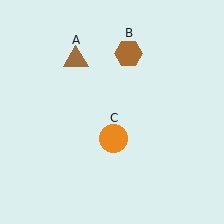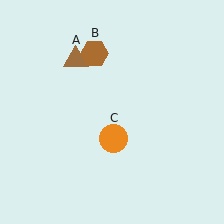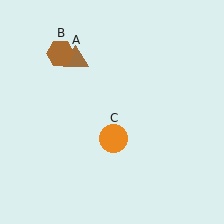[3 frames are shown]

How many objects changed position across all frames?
1 object changed position: brown hexagon (object B).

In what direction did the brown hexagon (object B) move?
The brown hexagon (object B) moved left.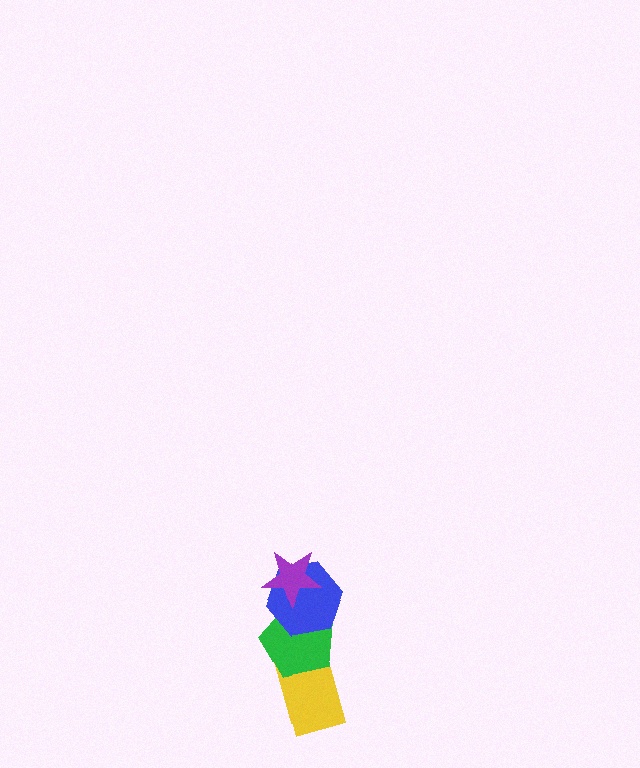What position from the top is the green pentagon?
The green pentagon is 3rd from the top.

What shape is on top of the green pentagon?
The blue hexagon is on top of the green pentagon.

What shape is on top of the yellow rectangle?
The green pentagon is on top of the yellow rectangle.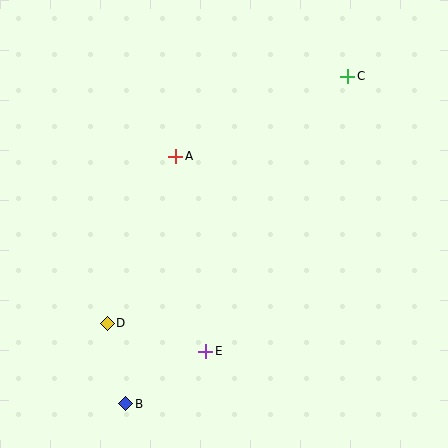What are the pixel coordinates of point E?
Point E is at (206, 351).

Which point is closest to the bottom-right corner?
Point E is closest to the bottom-right corner.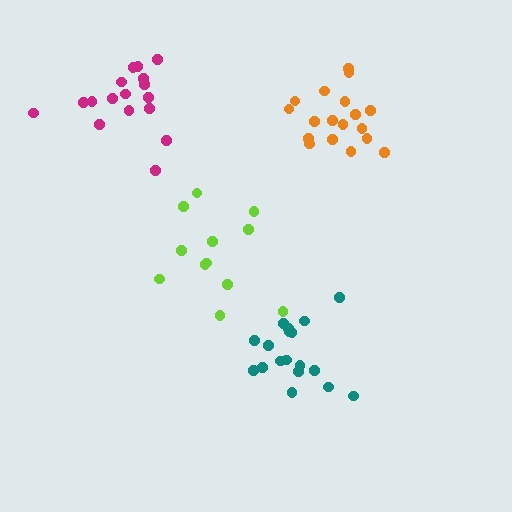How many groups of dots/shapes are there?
There are 4 groups.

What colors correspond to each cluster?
The clusters are colored: teal, lime, orange, magenta.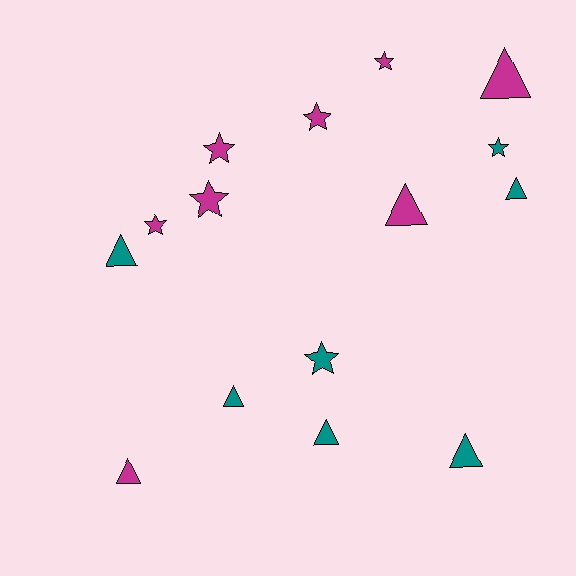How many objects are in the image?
There are 15 objects.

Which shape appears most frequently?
Triangle, with 8 objects.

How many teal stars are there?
There are 2 teal stars.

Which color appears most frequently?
Magenta, with 8 objects.